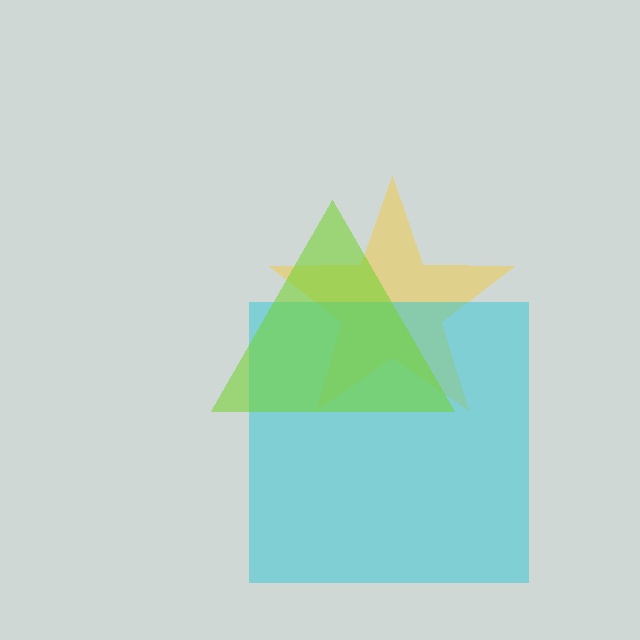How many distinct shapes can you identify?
There are 3 distinct shapes: a yellow star, a cyan square, a lime triangle.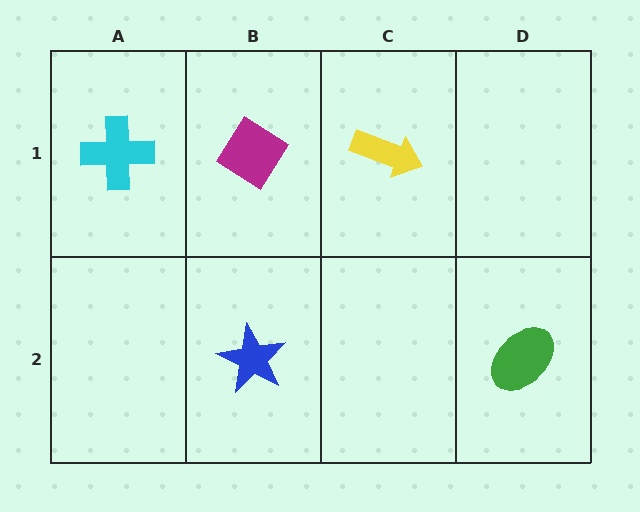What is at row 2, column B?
A blue star.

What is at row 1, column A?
A cyan cross.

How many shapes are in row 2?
2 shapes.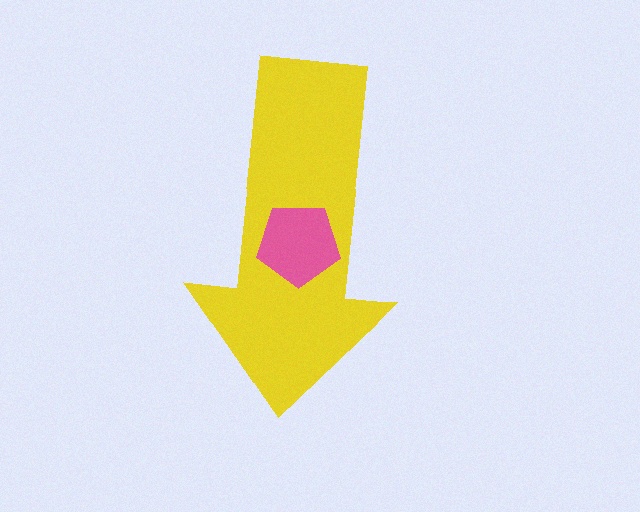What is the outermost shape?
The yellow arrow.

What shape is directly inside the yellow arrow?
The pink pentagon.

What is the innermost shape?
The pink pentagon.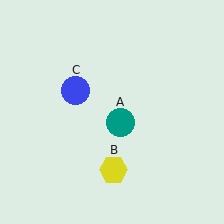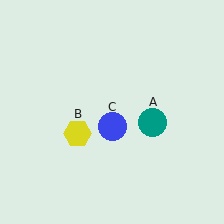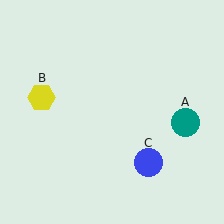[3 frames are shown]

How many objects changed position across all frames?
3 objects changed position: teal circle (object A), yellow hexagon (object B), blue circle (object C).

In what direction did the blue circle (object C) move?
The blue circle (object C) moved down and to the right.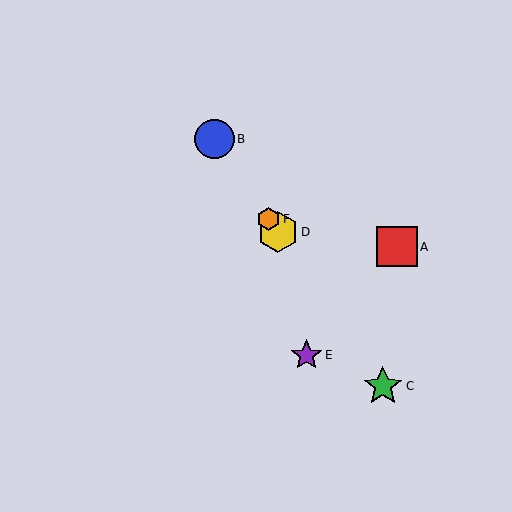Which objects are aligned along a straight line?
Objects B, C, D, F are aligned along a straight line.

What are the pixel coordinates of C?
Object C is at (383, 386).